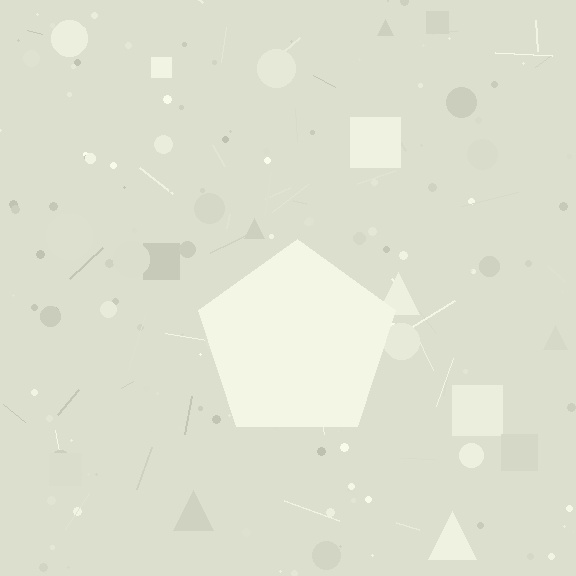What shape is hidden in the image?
A pentagon is hidden in the image.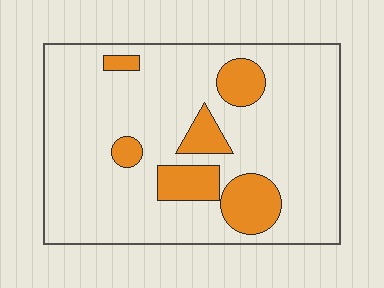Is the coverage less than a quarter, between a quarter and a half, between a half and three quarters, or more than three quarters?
Less than a quarter.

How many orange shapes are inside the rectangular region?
6.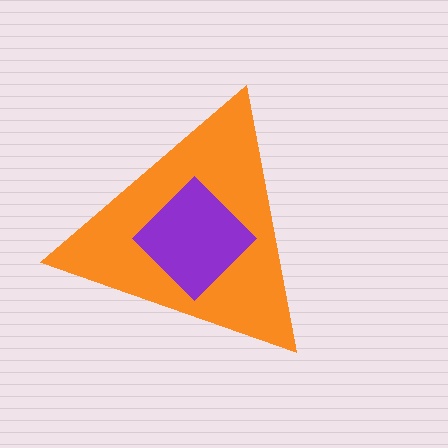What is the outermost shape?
The orange triangle.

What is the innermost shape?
The purple diamond.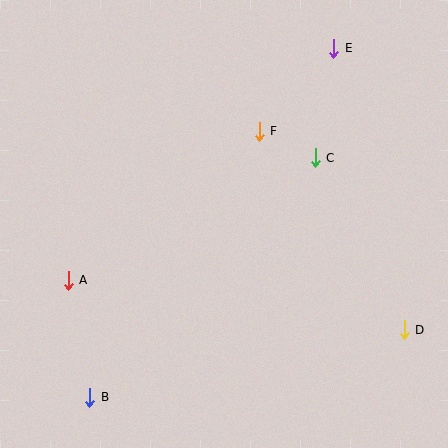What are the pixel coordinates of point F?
Point F is at (259, 131).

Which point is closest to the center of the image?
Point F at (259, 131) is closest to the center.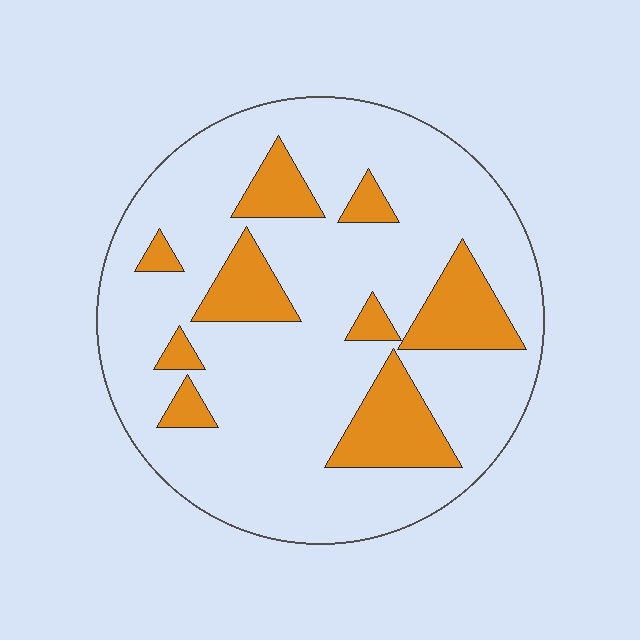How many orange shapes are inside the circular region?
9.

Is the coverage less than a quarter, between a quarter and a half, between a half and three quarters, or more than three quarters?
Less than a quarter.